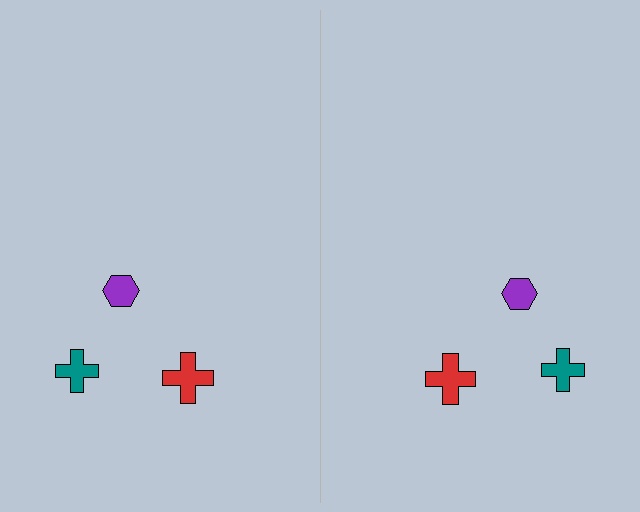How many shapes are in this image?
There are 6 shapes in this image.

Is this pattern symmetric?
Yes, this pattern has bilateral (reflection) symmetry.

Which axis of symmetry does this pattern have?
The pattern has a vertical axis of symmetry running through the center of the image.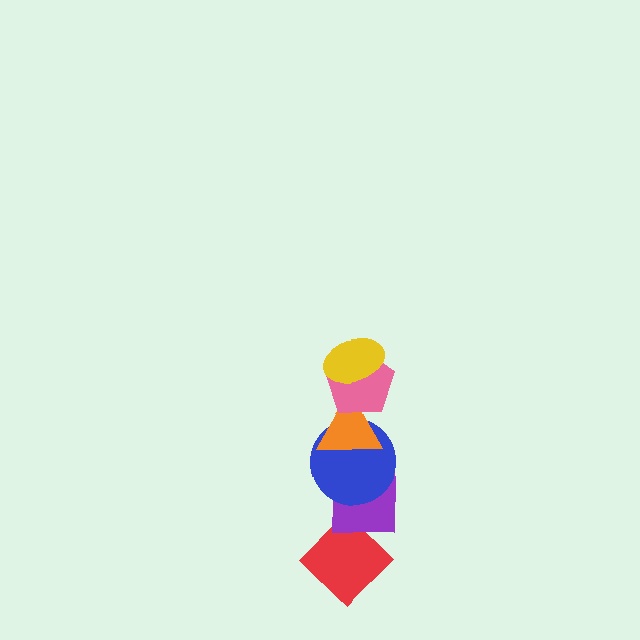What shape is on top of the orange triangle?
The pink pentagon is on top of the orange triangle.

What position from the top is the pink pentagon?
The pink pentagon is 2nd from the top.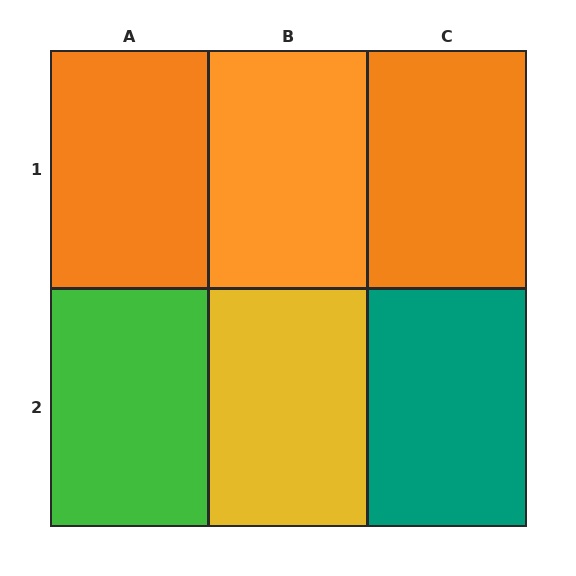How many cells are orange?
3 cells are orange.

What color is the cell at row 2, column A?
Green.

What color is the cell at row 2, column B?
Yellow.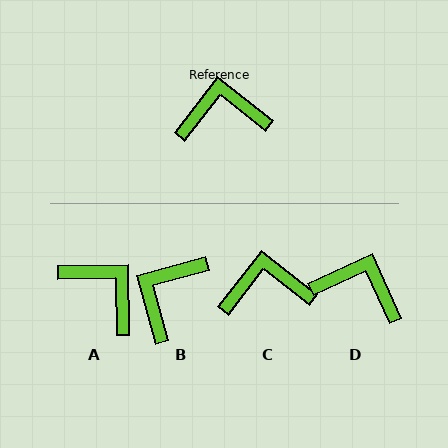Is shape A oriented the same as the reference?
No, it is off by about 51 degrees.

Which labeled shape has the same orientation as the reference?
C.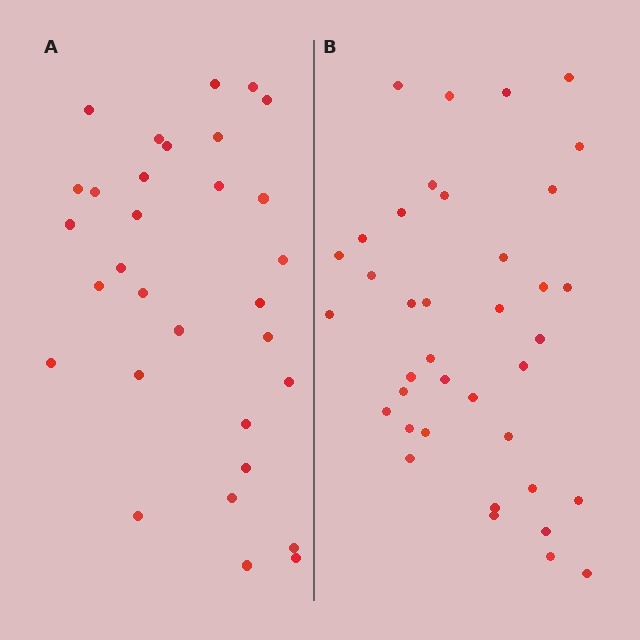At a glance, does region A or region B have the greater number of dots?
Region B (the right region) has more dots.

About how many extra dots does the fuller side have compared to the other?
Region B has roughly 8 or so more dots than region A.